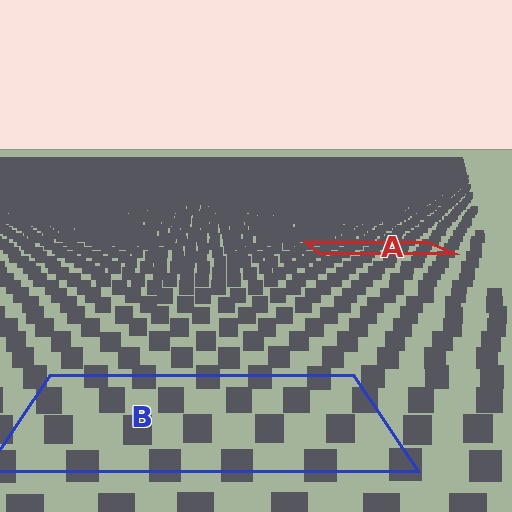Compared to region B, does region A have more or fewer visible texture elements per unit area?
Region A has more texture elements per unit area — they are packed more densely because it is farther away.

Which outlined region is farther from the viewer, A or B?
Region A is farther from the viewer — the texture elements inside it appear smaller and more densely packed.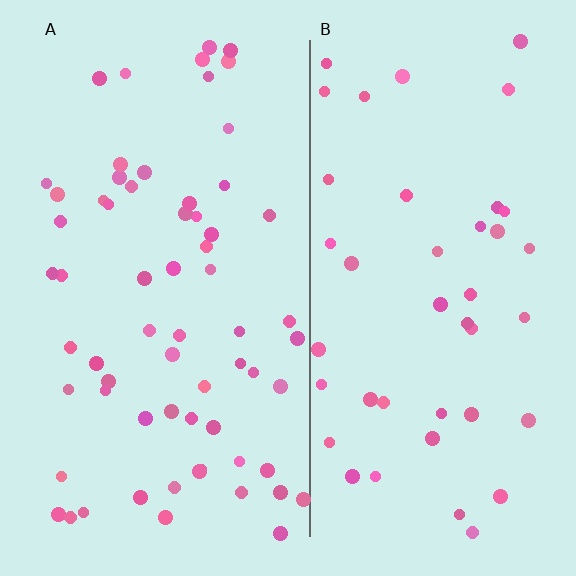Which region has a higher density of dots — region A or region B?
A (the left).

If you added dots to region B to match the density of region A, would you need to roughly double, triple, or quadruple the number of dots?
Approximately double.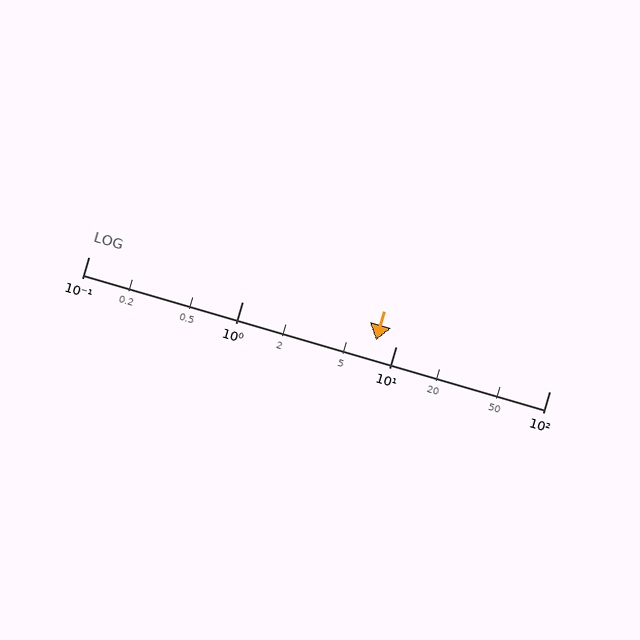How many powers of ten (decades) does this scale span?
The scale spans 3 decades, from 0.1 to 100.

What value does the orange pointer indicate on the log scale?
The pointer indicates approximately 7.4.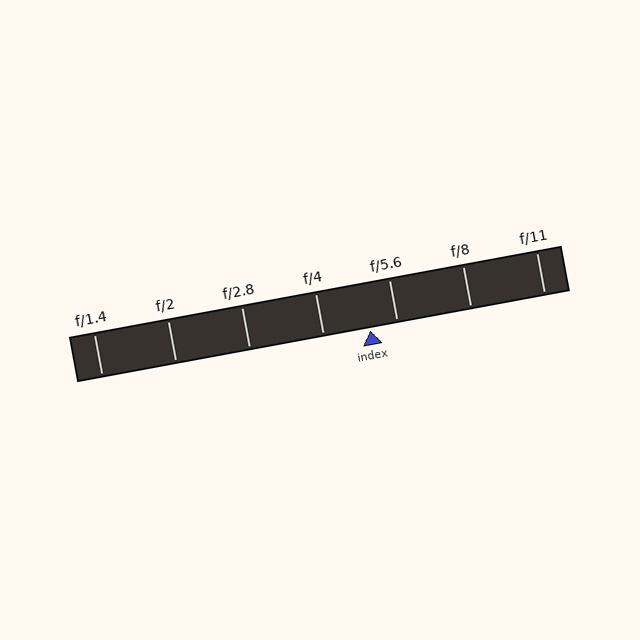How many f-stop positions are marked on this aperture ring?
There are 7 f-stop positions marked.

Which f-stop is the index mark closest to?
The index mark is closest to f/5.6.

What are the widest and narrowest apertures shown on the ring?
The widest aperture shown is f/1.4 and the narrowest is f/11.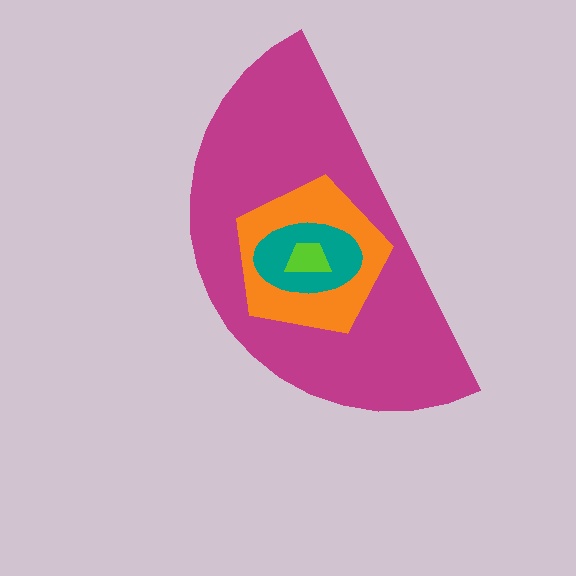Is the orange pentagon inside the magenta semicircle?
Yes.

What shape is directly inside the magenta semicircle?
The orange pentagon.